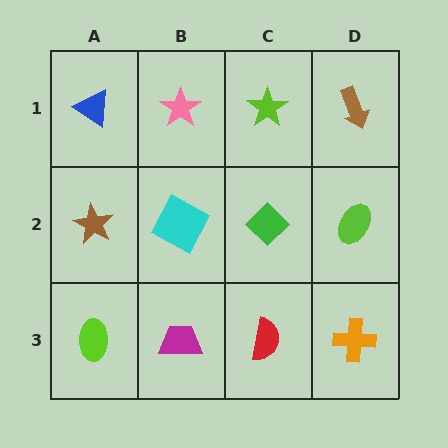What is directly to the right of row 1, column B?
A lime star.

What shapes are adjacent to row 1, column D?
A lime ellipse (row 2, column D), a lime star (row 1, column C).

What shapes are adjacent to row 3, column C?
A green diamond (row 2, column C), a magenta trapezoid (row 3, column B), an orange cross (row 3, column D).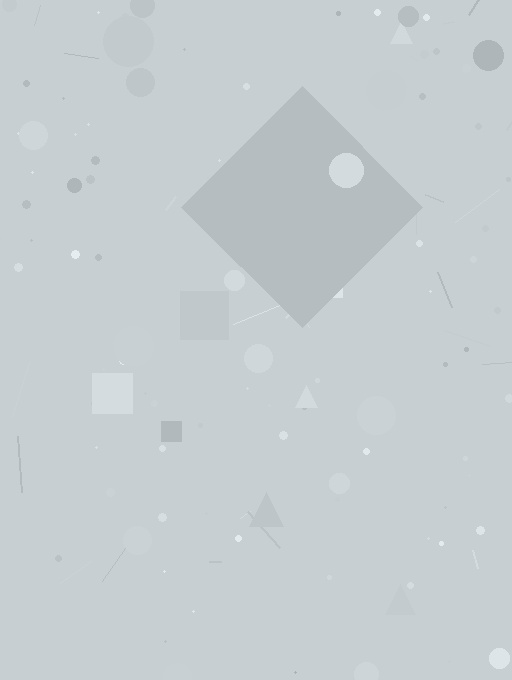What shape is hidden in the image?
A diamond is hidden in the image.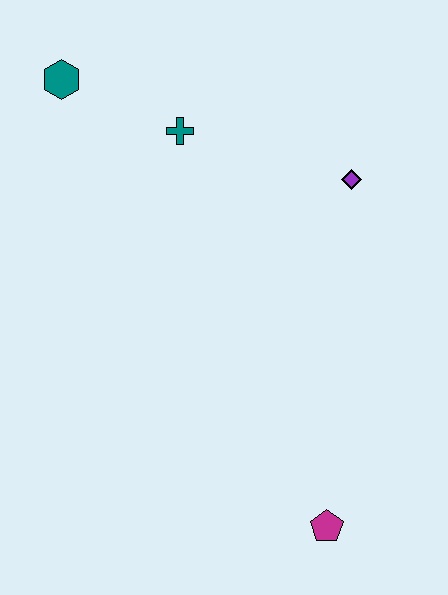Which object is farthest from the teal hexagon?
The magenta pentagon is farthest from the teal hexagon.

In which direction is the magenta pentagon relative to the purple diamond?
The magenta pentagon is below the purple diamond.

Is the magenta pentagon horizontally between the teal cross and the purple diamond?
Yes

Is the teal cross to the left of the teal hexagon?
No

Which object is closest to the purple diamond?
The teal cross is closest to the purple diamond.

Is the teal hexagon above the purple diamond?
Yes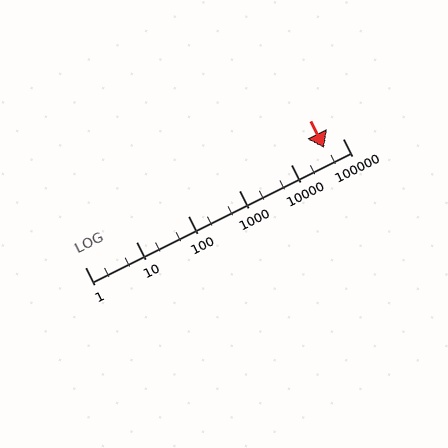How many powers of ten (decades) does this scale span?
The scale spans 5 decades, from 1 to 100000.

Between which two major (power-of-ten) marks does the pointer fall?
The pointer is between 10000 and 100000.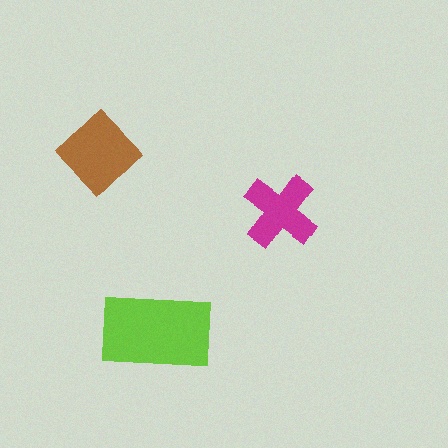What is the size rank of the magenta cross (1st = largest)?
3rd.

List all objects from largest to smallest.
The lime rectangle, the brown diamond, the magenta cross.